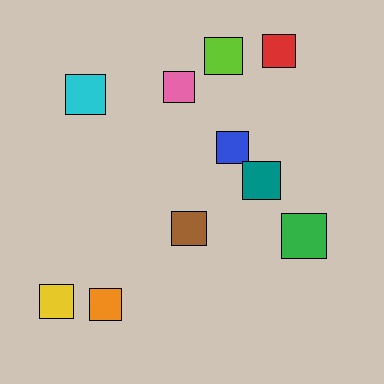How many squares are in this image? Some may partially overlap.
There are 10 squares.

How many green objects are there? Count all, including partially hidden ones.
There is 1 green object.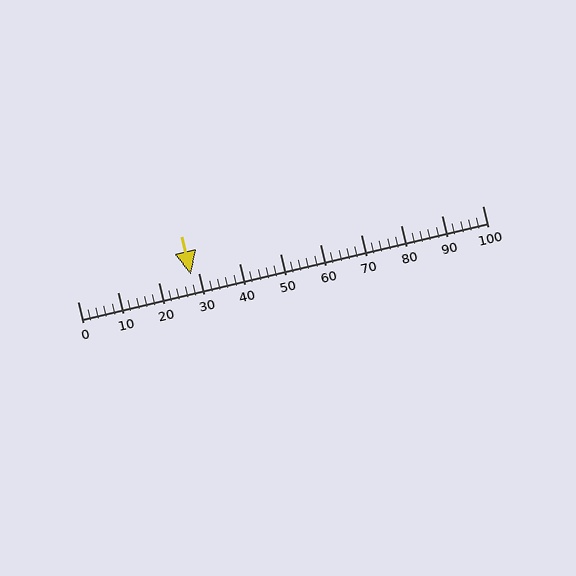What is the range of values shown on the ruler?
The ruler shows values from 0 to 100.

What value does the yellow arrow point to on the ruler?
The yellow arrow points to approximately 28.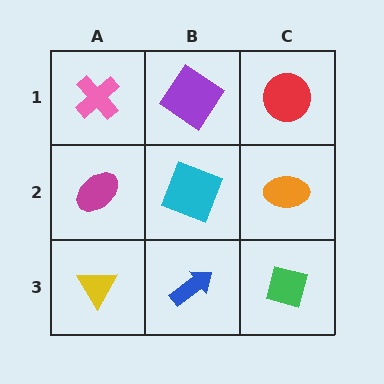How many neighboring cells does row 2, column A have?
3.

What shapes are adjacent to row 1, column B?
A cyan square (row 2, column B), a pink cross (row 1, column A), a red circle (row 1, column C).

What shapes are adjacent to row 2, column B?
A purple diamond (row 1, column B), a blue arrow (row 3, column B), a magenta ellipse (row 2, column A), an orange ellipse (row 2, column C).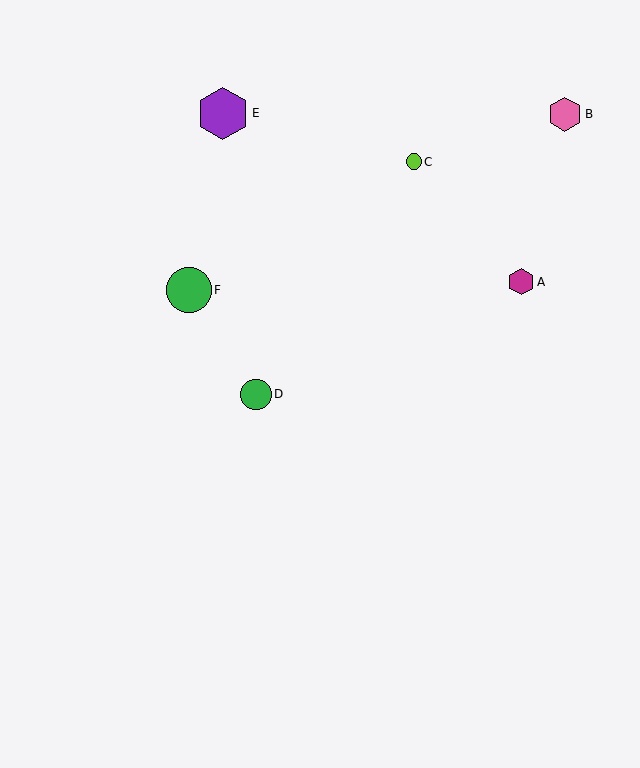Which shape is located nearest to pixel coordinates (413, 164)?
The lime circle (labeled C) at (414, 162) is nearest to that location.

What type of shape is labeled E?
Shape E is a purple hexagon.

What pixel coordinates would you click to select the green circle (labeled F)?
Click at (189, 290) to select the green circle F.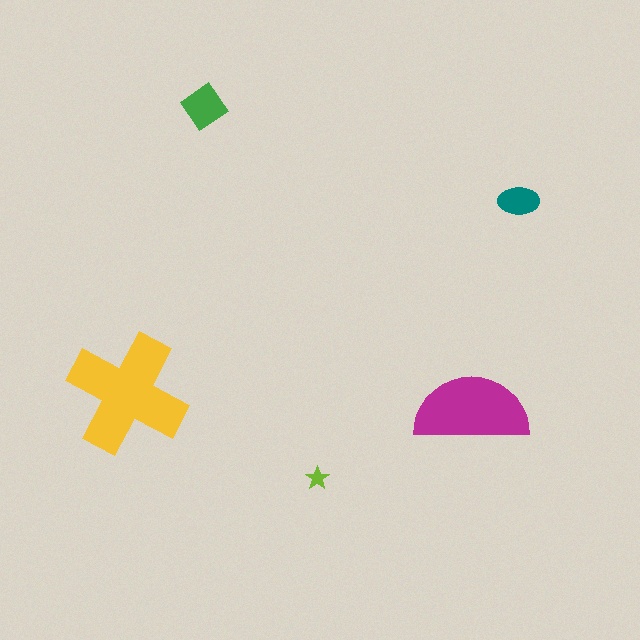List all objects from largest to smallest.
The yellow cross, the magenta semicircle, the green diamond, the teal ellipse, the lime star.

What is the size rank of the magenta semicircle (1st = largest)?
2nd.